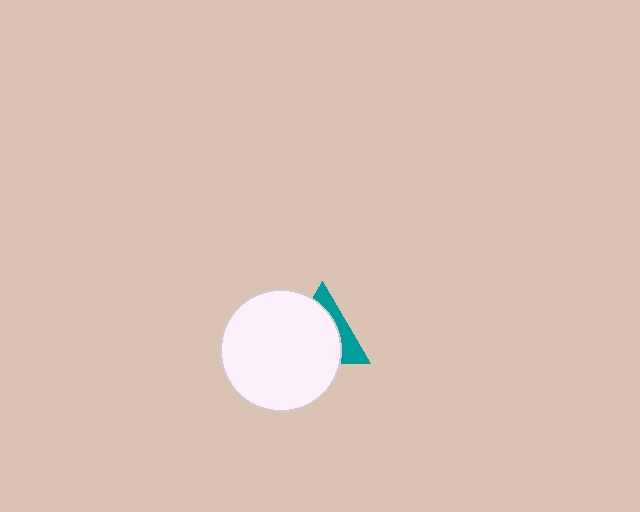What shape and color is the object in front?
The object in front is a white circle.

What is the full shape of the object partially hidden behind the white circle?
The partially hidden object is a teal triangle.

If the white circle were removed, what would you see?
You would see the complete teal triangle.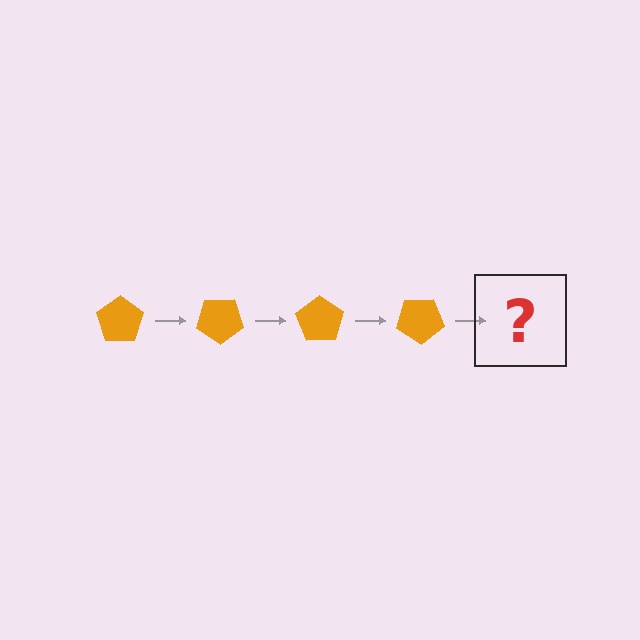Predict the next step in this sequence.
The next step is an orange pentagon rotated 140 degrees.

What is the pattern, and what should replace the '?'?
The pattern is that the pentagon rotates 35 degrees each step. The '?' should be an orange pentagon rotated 140 degrees.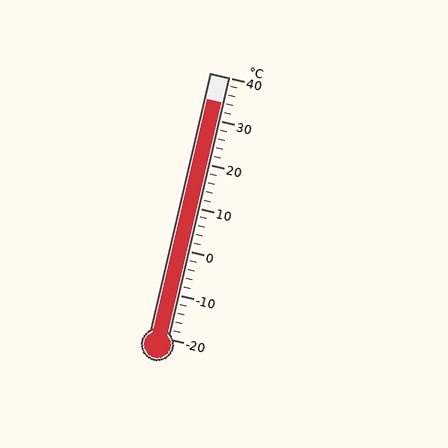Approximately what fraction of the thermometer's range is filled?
The thermometer is filled to approximately 90% of its range.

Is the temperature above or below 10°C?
The temperature is above 10°C.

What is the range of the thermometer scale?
The thermometer scale ranges from -20°C to 40°C.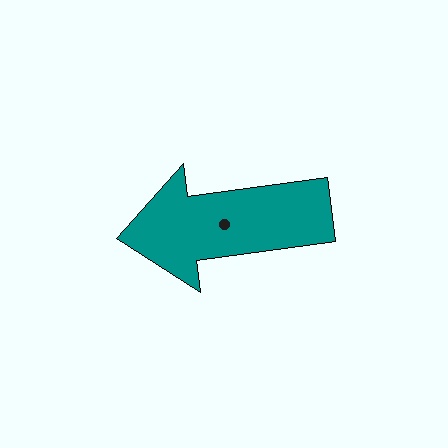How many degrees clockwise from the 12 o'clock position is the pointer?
Approximately 262 degrees.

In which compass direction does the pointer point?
West.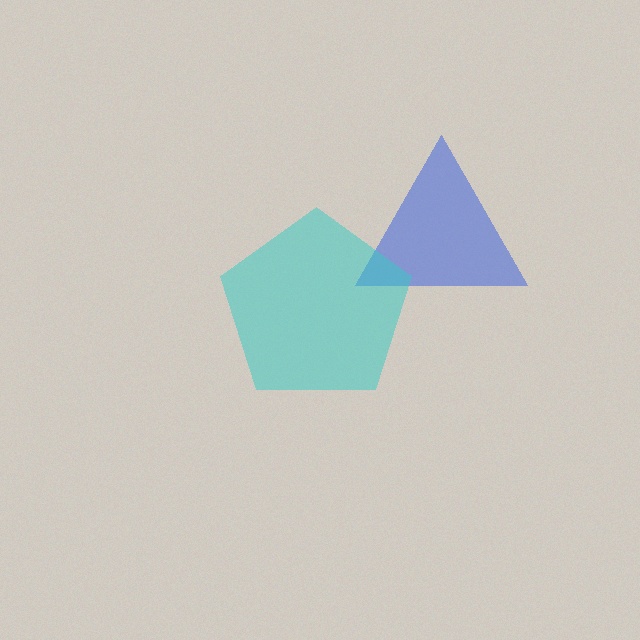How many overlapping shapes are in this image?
There are 2 overlapping shapes in the image.